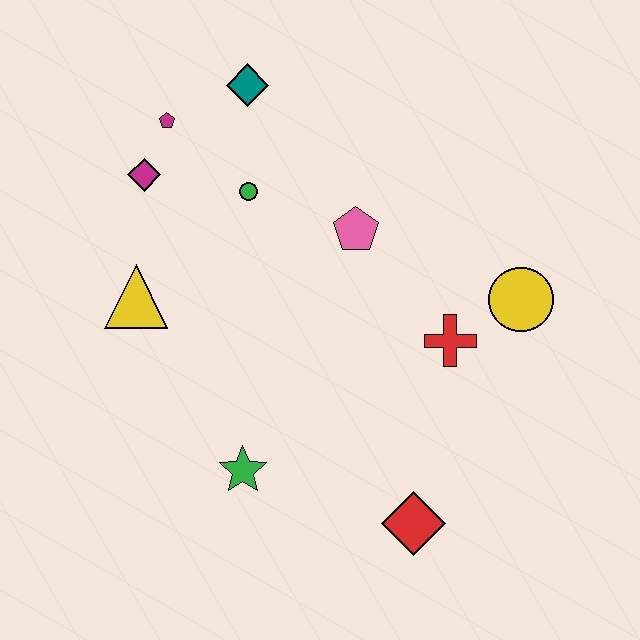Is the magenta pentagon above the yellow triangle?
Yes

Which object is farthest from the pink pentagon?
The red diamond is farthest from the pink pentagon.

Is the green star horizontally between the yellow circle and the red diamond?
No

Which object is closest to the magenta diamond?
The magenta pentagon is closest to the magenta diamond.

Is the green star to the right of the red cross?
No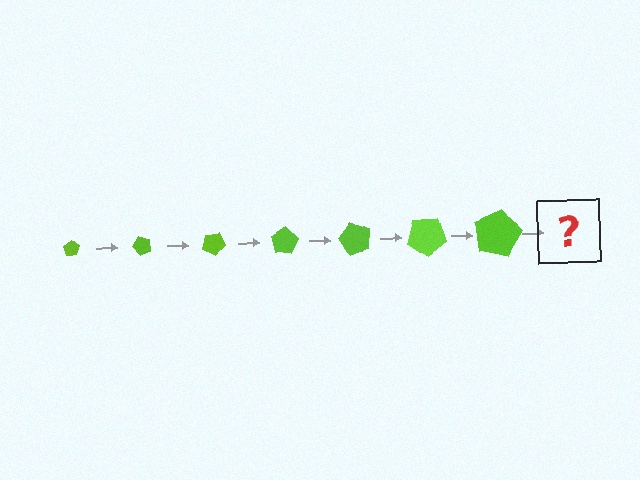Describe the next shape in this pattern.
It should be a pentagon, larger than the previous one and rotated 350 degrees from the start.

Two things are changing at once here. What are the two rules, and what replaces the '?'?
The two rules are that the pentagon grows larger each step and it rotates 50 degrees each step. The '?' should be a pentagon, larger than the previous one and rotated 350 degrees from the start.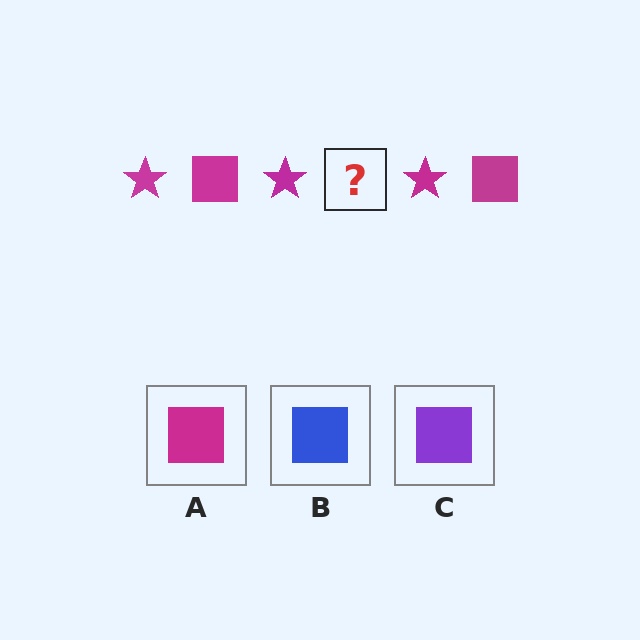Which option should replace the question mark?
Option A.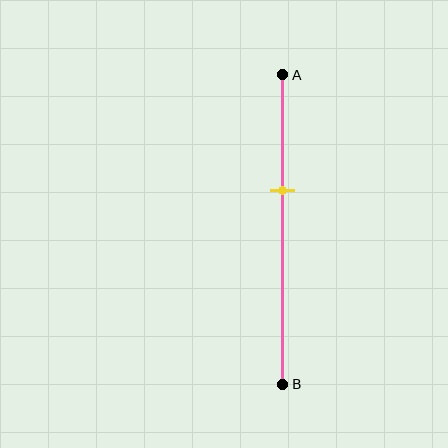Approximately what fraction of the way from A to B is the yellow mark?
The yellow mark is approximately 40% of the way from A to B.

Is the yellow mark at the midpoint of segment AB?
No, the mark is at about 40% from A, not at the 50% midpoint.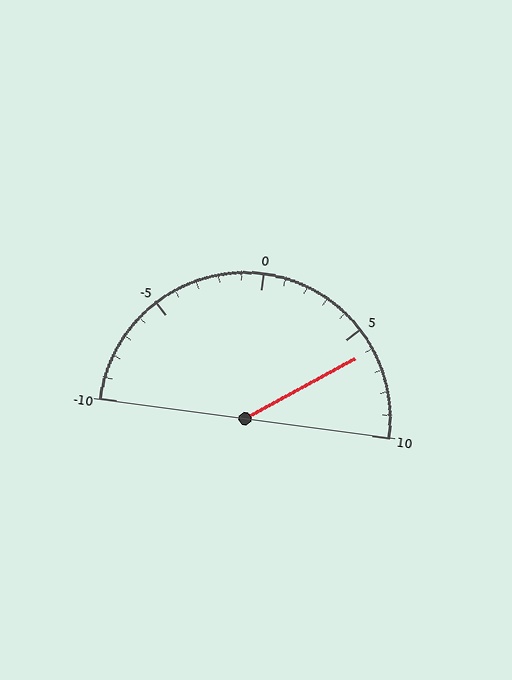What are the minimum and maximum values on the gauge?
The gauge ranges from -10 to 10.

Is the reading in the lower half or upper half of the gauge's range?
The reading is in the upper half of the range (-10 to 10).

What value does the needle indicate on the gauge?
The needle indicates approximately 6.